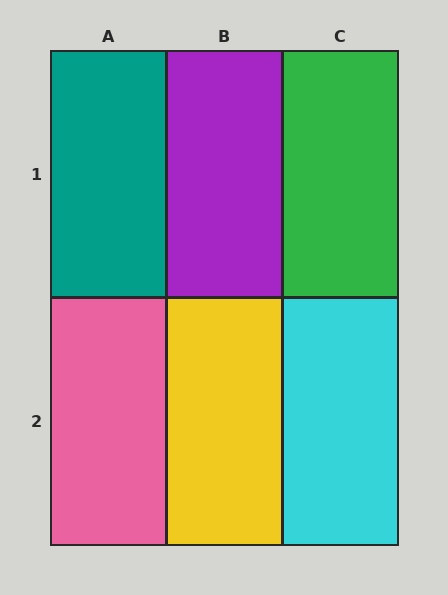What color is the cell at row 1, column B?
Purple.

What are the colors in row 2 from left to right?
Pink, yellow, cyan.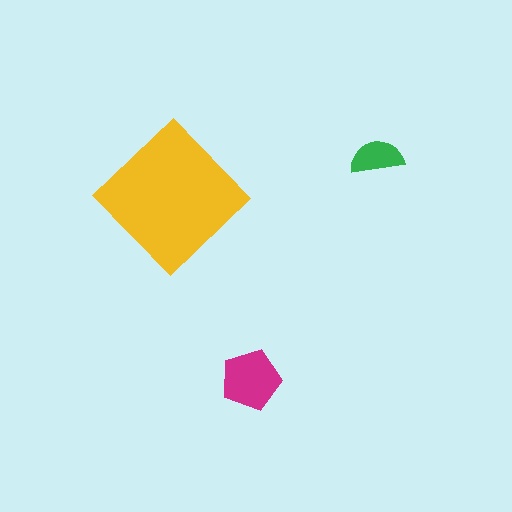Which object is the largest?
The yellow diamond.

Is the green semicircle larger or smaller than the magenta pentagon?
Smaller.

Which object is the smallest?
The green semicircle.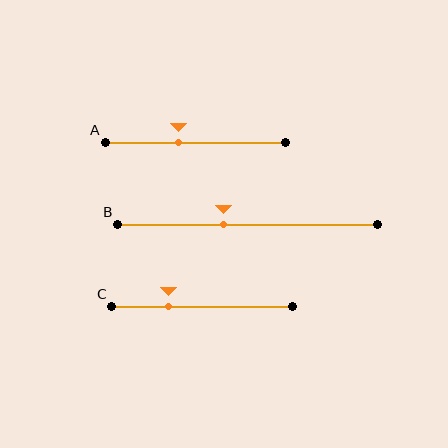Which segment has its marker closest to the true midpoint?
Segment B has its marker closest to the true midpoint.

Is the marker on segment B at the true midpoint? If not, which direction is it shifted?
No, the marker on segment B is shifted to the left by about 9% of the segment length.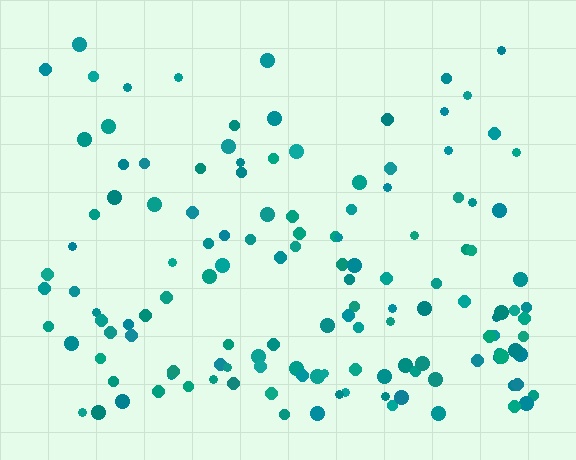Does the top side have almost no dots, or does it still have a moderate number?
Still a moderate number, just noticeably fewer than the bottom.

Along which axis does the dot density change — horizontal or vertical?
Vertical.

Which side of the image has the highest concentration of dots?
The bottom.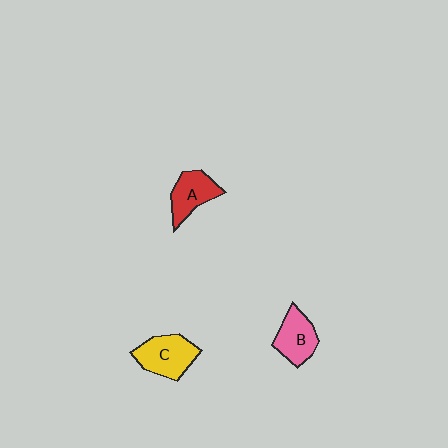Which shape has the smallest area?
Shape A (red).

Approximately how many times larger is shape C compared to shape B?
Approximately 1.2 times.